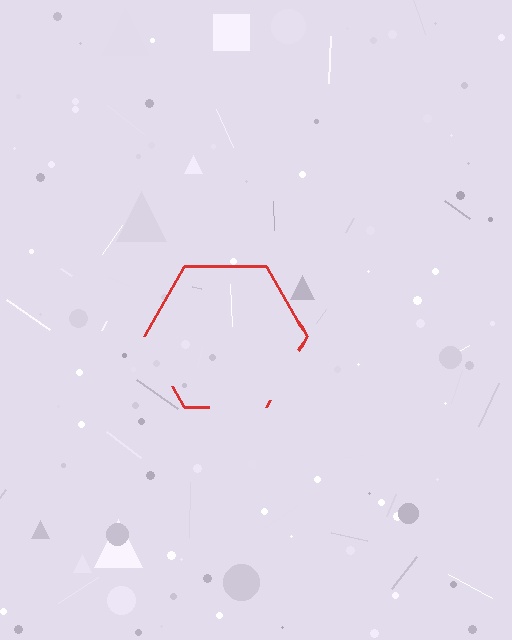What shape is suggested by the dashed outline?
The dashed outline suggests a hexagon.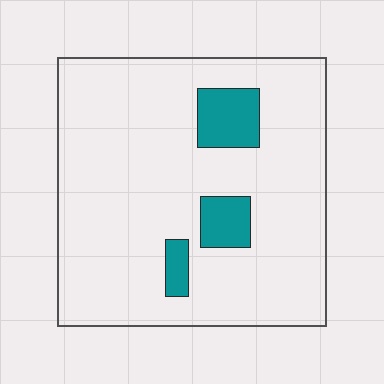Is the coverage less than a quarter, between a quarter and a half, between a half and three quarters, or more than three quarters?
Less than a quarter.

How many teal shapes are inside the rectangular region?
3.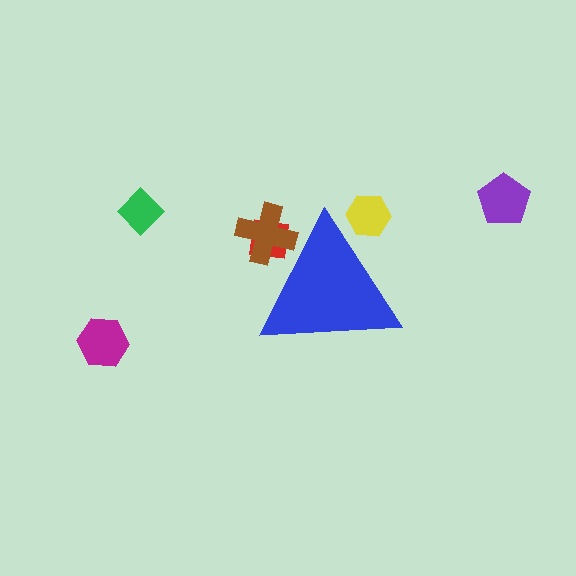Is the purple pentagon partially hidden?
No, the purple pentagon is fully visible.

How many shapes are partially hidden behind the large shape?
3 shapes are partially hidden.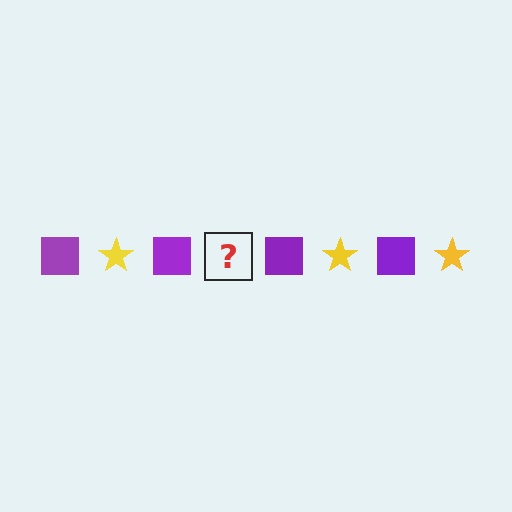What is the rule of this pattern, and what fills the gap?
The rule is that the pattern alternates between purple square and yellow star. The gap should be filled with a yellow star.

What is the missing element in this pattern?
The missing element is a yellow star.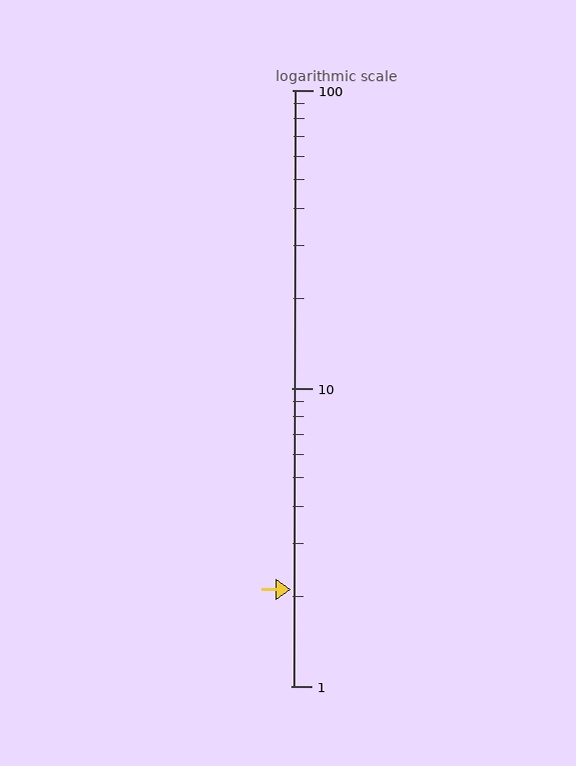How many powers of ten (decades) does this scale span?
The scale spans 2 decades, from 1 to 100.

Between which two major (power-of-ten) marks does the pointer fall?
The pointer is between 1 and 10.